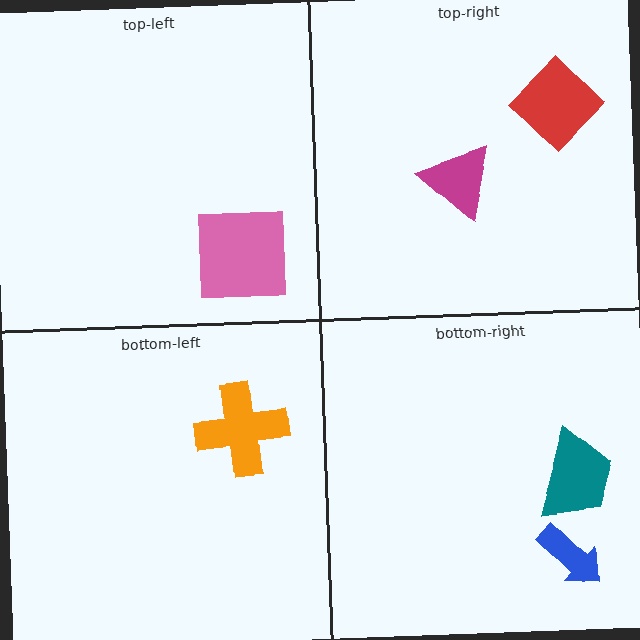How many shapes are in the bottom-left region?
1.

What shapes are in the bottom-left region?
The orange cross.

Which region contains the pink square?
The top-left region.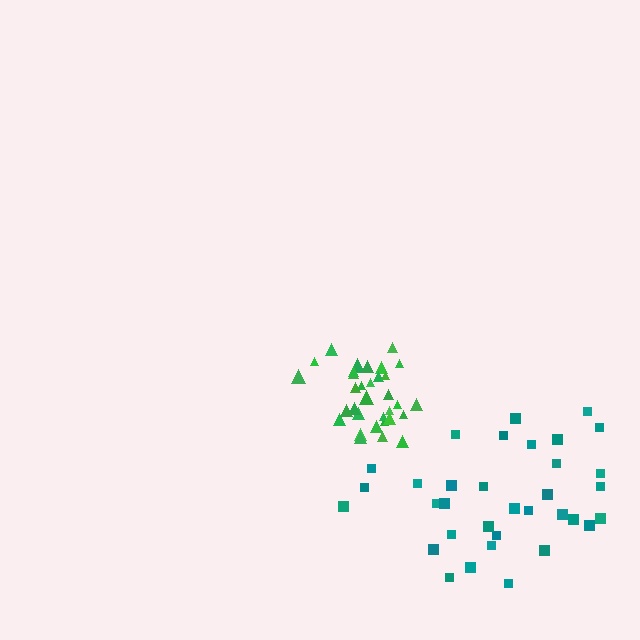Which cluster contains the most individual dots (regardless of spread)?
Teal (34).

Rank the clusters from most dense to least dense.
green, teal.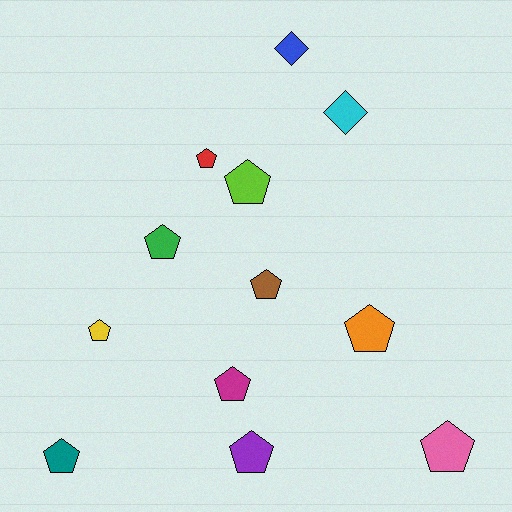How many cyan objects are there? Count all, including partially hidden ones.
There is 1 cyan object.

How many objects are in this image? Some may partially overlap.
There are 12 objects.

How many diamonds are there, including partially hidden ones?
There are 2 diamonds.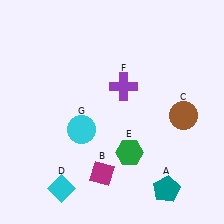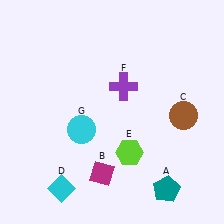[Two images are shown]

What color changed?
The hexagon (E) changed from green in Image 1 to lime in Image 2.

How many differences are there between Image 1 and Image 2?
There is 1 difference between the two images.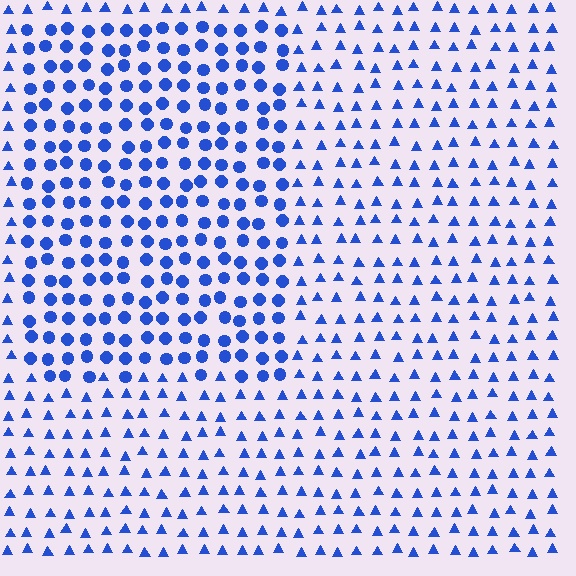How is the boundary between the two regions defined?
The boundary is defined by a change in element shape: circles inside vs. triangles outside. All elements share the same color and spacing.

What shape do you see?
I see a rectangle.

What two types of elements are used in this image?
The image uses circles inside the rectangle region and triangles outside it.